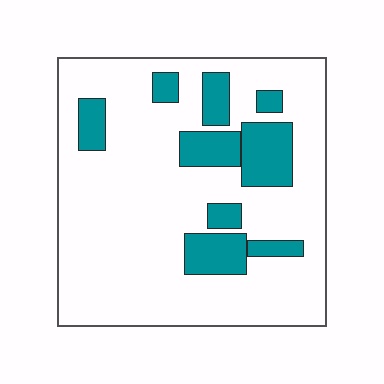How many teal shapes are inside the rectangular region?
9.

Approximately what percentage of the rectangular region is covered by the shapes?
Approximately 20%.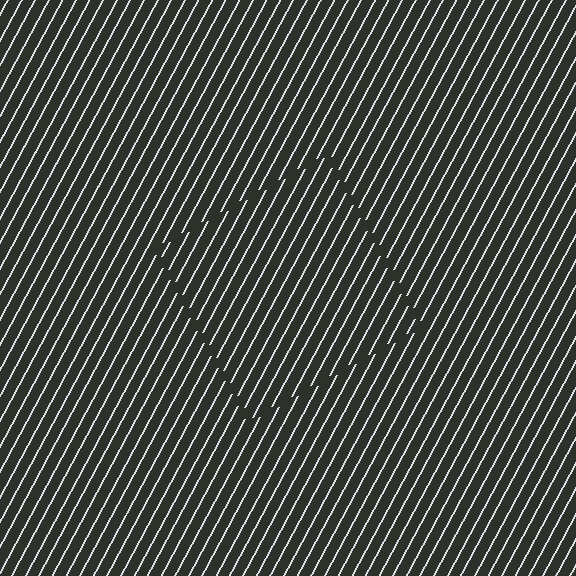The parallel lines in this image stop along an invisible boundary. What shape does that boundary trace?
An illusory square. The interior of the shape contains the same grating, shifted by half a period — the contour is defined by the phase discontinuity where line-ends from the inner and outer gratings abut.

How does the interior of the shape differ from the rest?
The interior of the shape contains the same grating, shifted by half a period — the contour is defined by the phase discontinuity where line-ends from the inner and outer gratings abut.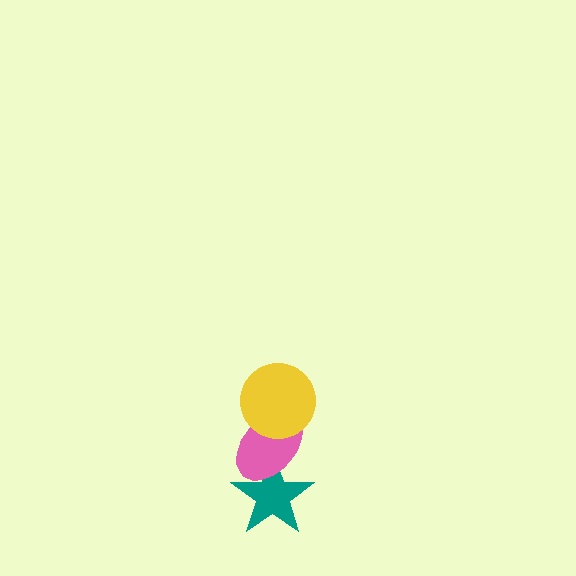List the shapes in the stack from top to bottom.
From top to bottom: the yellow circle, the pink ellipse, the teal star.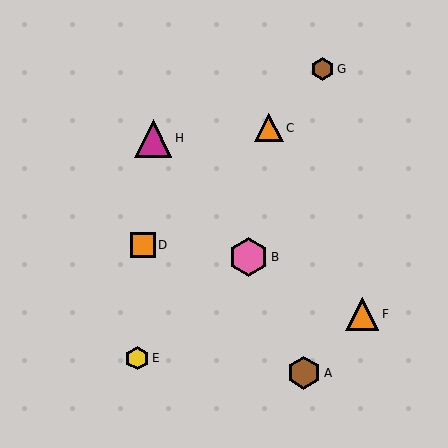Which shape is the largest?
The pink hexagon (labeled B) is the largest.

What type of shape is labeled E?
Shape E is a yellow hexagon.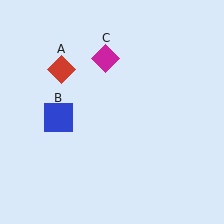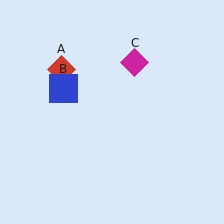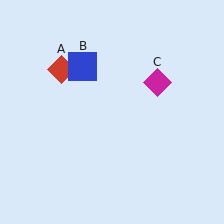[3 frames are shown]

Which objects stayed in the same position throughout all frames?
Red diamond (object A) remained stationary.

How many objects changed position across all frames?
2 objects changed position: blue square (object B), magenta diamond (object C).